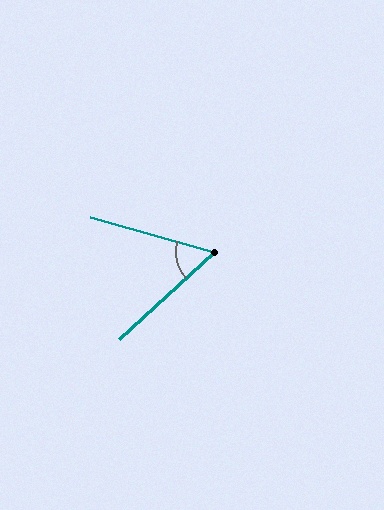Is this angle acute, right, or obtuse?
It is acute.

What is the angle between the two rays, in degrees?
Approximately 58 degrees.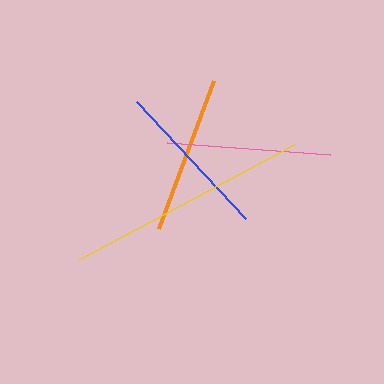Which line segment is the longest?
The yellow line is the longest at approximately 244 pixels.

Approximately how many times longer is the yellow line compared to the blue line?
The yellow line is approximately 1.5 times the length of the blue line.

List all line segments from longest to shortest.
From longest to shortest: yellow, pink, blue, orange.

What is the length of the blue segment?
The blue segment is approximately 159 pixels long.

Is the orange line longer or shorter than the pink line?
The pink line is longer than the orange line.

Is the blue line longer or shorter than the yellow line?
The yellow line is longer than the blue line.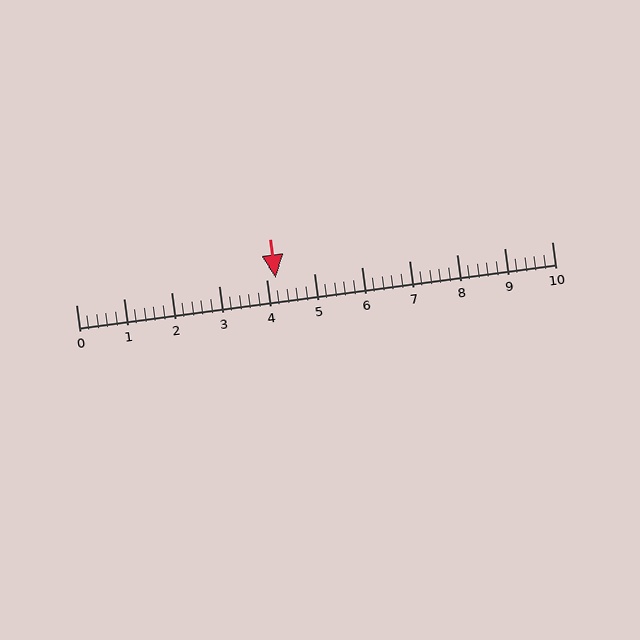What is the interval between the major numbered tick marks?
The major tick marks are spaced 1 units apart.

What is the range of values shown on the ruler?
The ruler shows values from 0 to 10.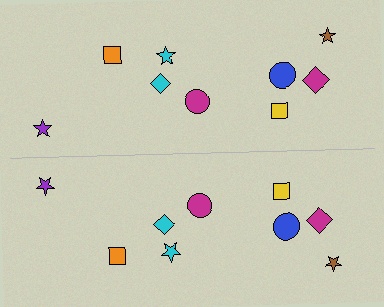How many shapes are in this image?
There are 18 shapes in this image.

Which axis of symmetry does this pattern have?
The pattern has a horizontal axis of symmetry running through the center of the image.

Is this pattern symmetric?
Yes, this pattern has bilateral (reflection) symmetry.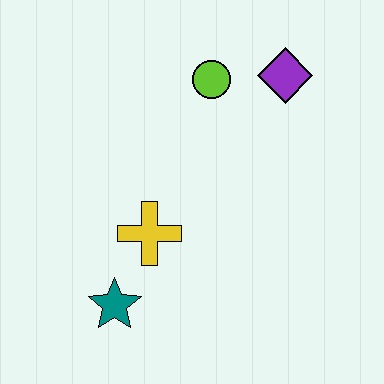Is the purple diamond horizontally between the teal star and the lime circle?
No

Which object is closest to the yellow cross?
The teal star is closest to the yellow cross.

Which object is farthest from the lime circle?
The teal star is farthest from the lime circle.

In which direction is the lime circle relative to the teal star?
The lime circle is above the teal star.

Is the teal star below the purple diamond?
Yes